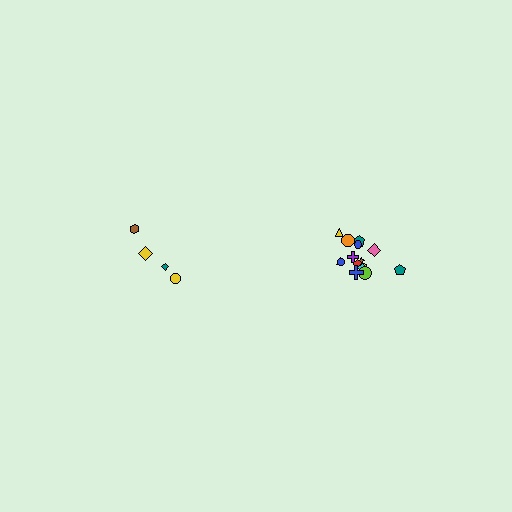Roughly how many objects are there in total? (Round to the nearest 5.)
Roughly 20 objects in total.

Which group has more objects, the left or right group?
The right group.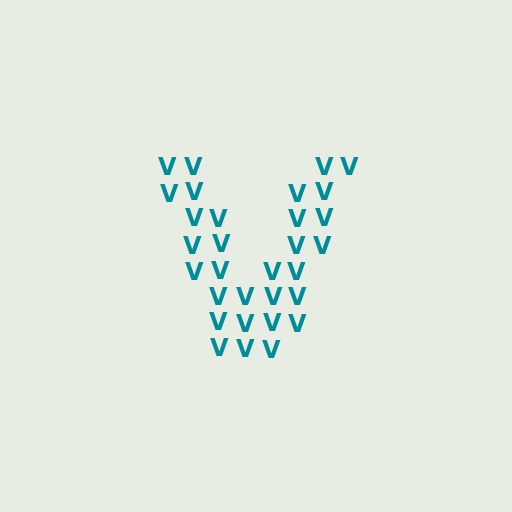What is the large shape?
The large shape is the letter V.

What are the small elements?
The small elements are letter V's.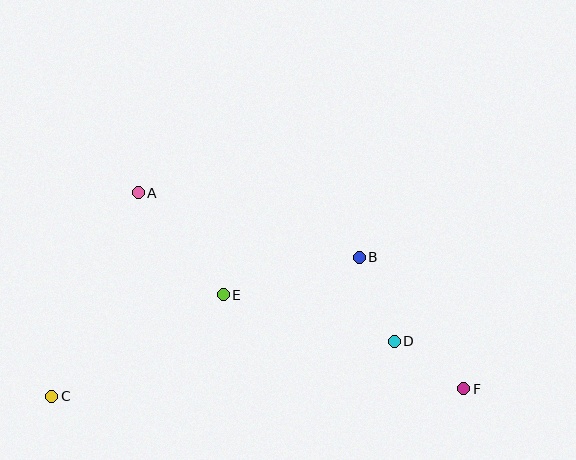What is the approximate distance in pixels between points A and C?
The distance between A and C is approximately 221 pixels.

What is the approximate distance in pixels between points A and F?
The distance between A and F is approximately 380 pixels.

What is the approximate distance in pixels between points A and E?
The distance between A and E is approximately 133 pixels.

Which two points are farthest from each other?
Points C and F are farthest from each other.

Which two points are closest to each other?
Points D and F are closest to each other.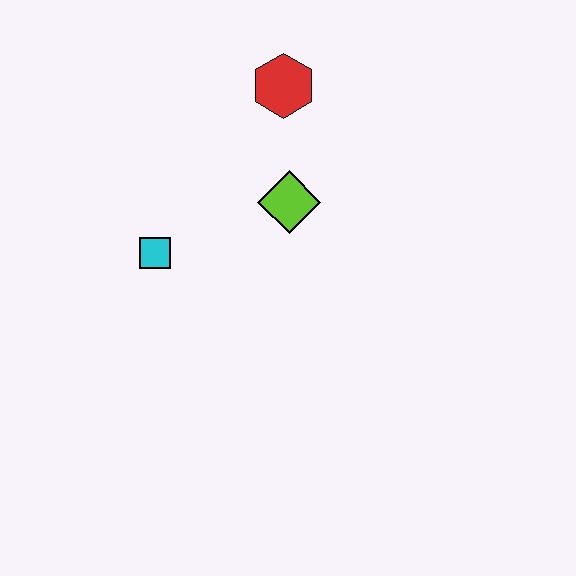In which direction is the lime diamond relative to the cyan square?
The lime diamond is to the right of the cyan square.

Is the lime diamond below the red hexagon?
Yes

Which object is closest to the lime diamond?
The red hexagon is closest to the lime diamond.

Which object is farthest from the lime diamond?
The cyan square is farthest from the lime diamond.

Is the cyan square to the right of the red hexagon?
No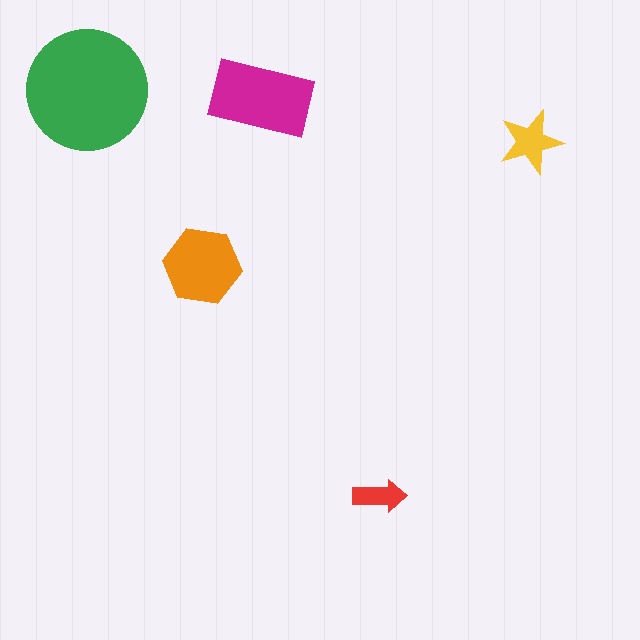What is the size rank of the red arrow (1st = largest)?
5th.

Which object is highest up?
The green circle is topmost.